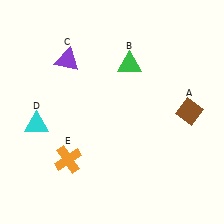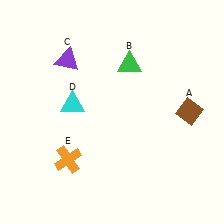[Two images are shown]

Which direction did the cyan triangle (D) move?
The cyan triangle (D) moved right.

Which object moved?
The cyan triangle (D) moved right.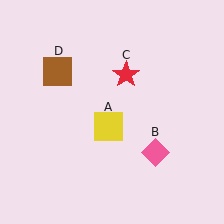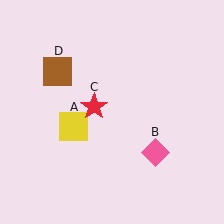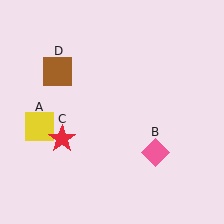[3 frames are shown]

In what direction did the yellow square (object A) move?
The yellow square (object A) moved left.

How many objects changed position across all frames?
2 objects changed position: yellow square (object A), red star (object C).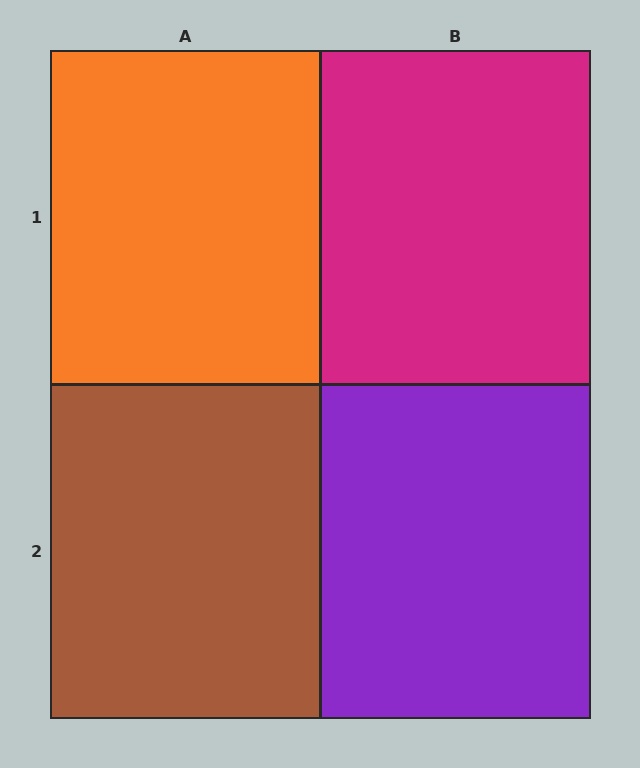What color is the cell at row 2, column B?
Purple.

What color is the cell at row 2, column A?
Brown.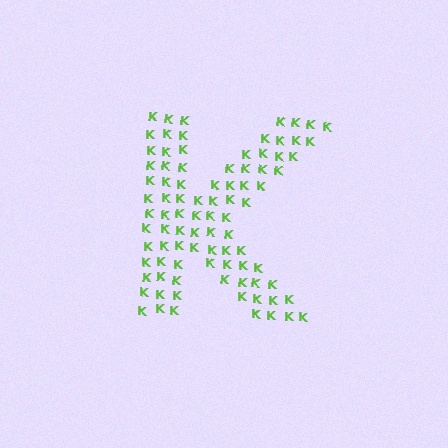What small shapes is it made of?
It is made of small letter K's.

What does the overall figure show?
The overall figure shows the letter K.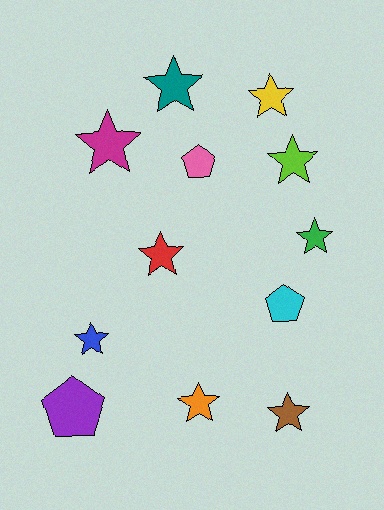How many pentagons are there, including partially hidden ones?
There are 3 pentagons.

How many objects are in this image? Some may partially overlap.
There are 12 objects.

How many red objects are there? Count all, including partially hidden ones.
There is 1 red object.